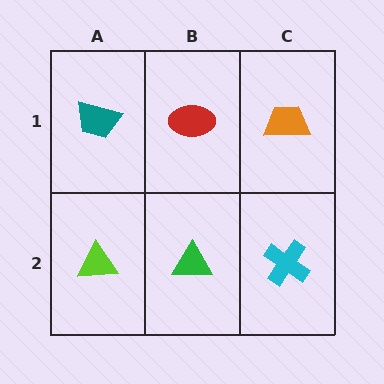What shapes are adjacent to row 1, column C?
A cyan cross (row 2, column C), a red ellipse (row 1, column B).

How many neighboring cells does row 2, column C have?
2.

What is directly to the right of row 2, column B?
A cyan cross.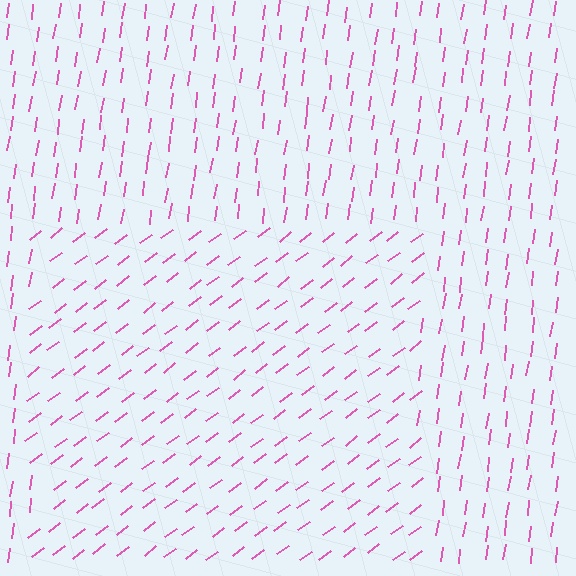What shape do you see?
I see a rectangle.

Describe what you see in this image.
The image is filled with small pink line segments. A rectangle region in the image has lines oriented differently from the surrounding lines, creating a visible texture boundary.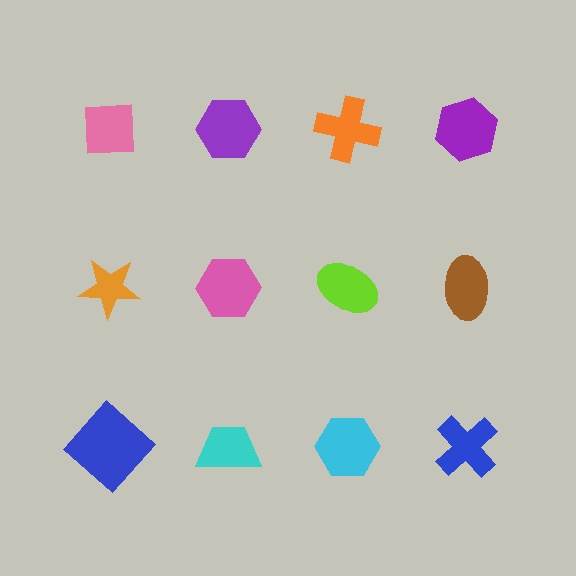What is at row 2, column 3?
A lime ellipse.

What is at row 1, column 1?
A pink square.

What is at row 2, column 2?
A pink hexagon.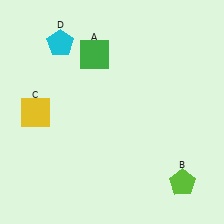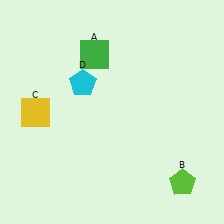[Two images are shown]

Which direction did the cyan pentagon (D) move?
The cyan pentagon (D) moved down.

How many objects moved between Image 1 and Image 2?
1 object moved between the two images.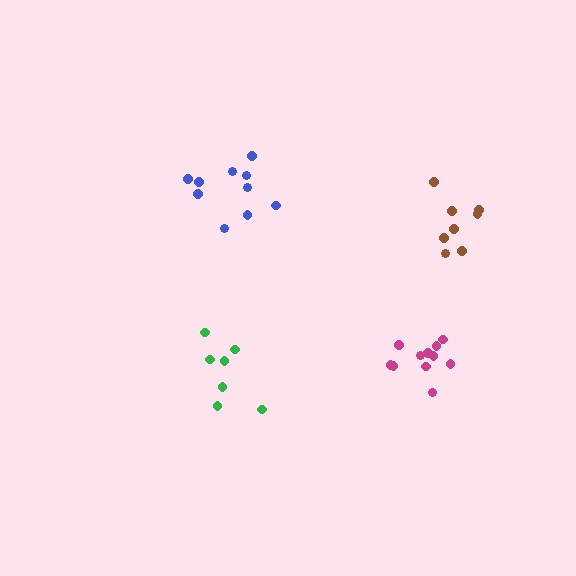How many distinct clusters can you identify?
There are 4 distinct clusters.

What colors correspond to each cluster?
The clusters are colored: magenta, blue, brown, green.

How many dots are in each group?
Group 1: 11 dots, Group 2: 10 dots, Group 3: 8 dots, Group 4: 7 dots (36 total).